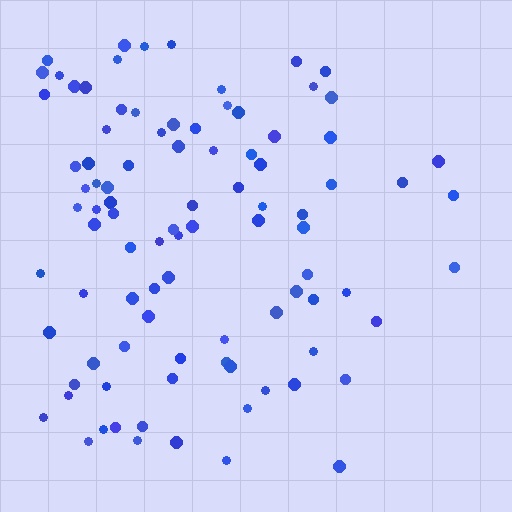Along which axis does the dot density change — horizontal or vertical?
Horizontal.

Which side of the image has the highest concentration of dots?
The left.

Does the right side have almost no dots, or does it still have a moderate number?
Still a moderate number, just noticeably fewer than the left.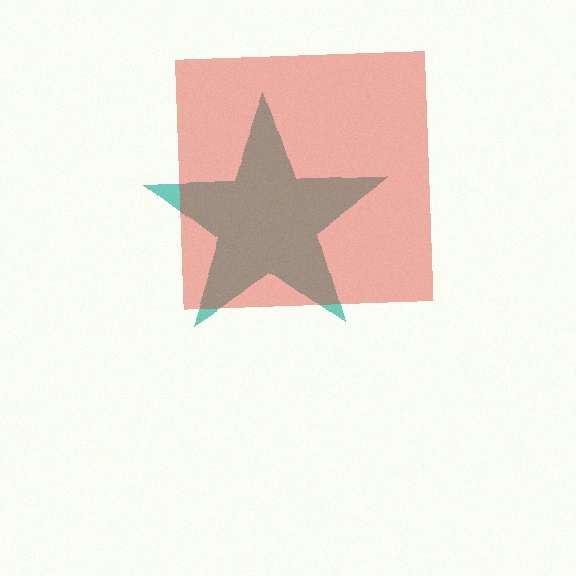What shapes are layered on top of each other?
The layered shapes are: a teal star, a red square.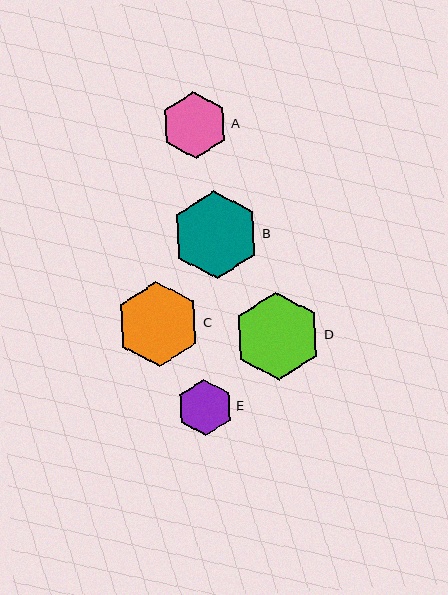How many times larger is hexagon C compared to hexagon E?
Hexagon C is approximately 1.5 times the size of hexagon E.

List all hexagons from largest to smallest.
From largest to smallest: D, B, C, A, E.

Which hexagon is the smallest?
Hexagon E is the smallest with a size of approximately 57 pixels.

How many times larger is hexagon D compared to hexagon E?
Hexagon D is approximately 1.5 times the size of hexagon E.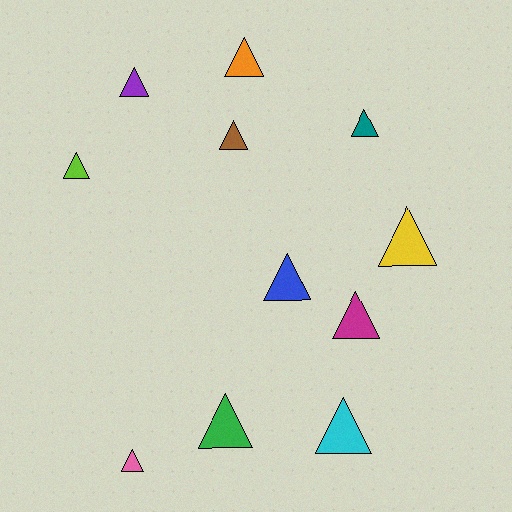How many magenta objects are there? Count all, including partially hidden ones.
There is 1 magenta object.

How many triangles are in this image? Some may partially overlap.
There are 11 triangles.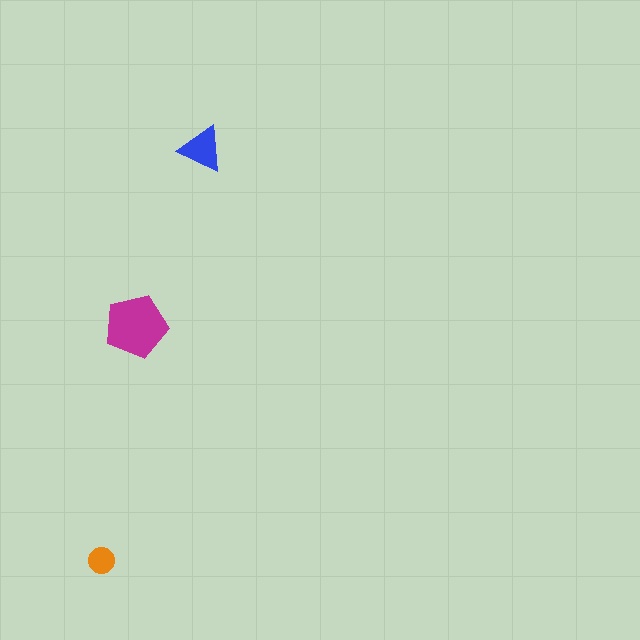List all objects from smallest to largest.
The orange circle, the blue triangle, the magenta pentagon.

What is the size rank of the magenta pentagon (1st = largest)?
1st.